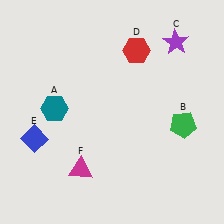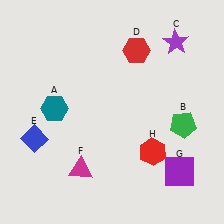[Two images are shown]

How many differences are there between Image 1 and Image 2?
There are 2 differences between the two images.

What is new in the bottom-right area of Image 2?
A purple square (G) was added in the bottom-right area of Image 2.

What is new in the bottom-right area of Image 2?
A red hexagon (H) was added in the bottom-right area of Image 2.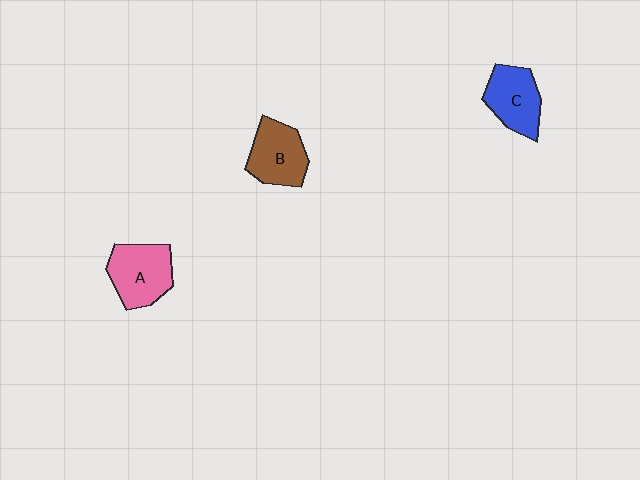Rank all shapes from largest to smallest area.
From largest to smallest: A (pink), B (brown), C (blue).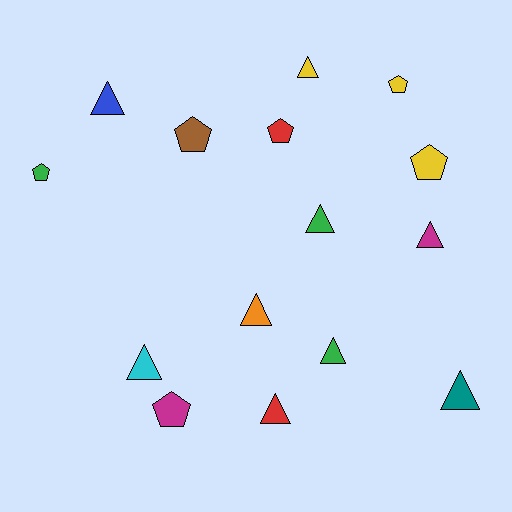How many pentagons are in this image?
There are 6 pentagons.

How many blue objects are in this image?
There is 1 blue object.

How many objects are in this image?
There are 15 objects.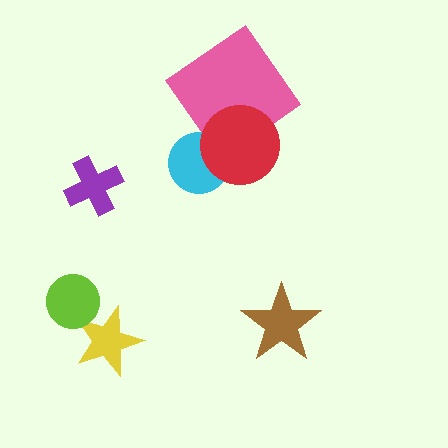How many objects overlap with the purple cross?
0 objects overlap with the purple cross.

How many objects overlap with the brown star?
0 objects overlap with the brown star.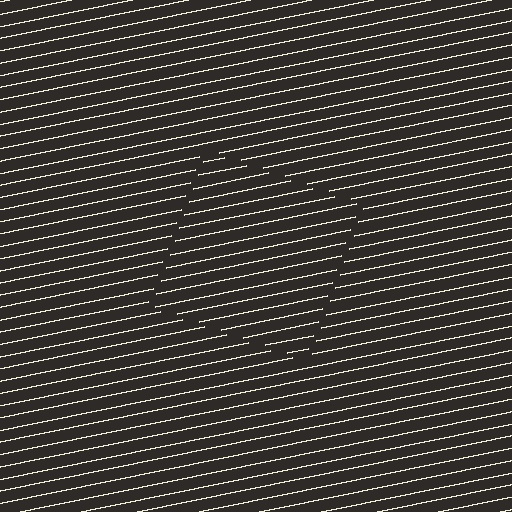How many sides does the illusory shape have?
4 sides — the line-ends trace a square.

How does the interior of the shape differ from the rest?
The interior of the shape contains the same grating, shifted by half a period — the contour is defined by the phase discontinuity where line-ends from the inner and outer gratings abut.